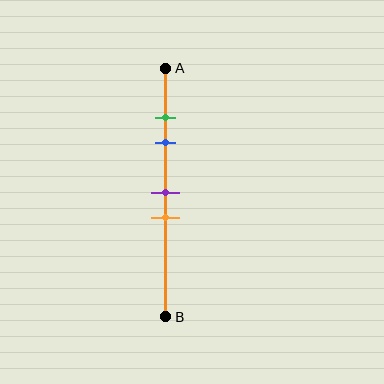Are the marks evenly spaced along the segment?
No, the marks are not evenly spaced.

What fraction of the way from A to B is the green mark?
The green mark is approximately 20% (0.2) of the way from A to B.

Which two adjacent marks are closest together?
The green and blue marks are the closest adjacent pair.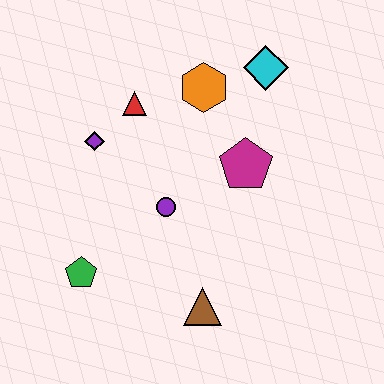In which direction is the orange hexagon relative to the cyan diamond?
The orange hexagon is to the left of the cyan diamond.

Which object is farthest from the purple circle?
The cyan diamond is farthest from the purple circle.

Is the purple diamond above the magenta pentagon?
Yes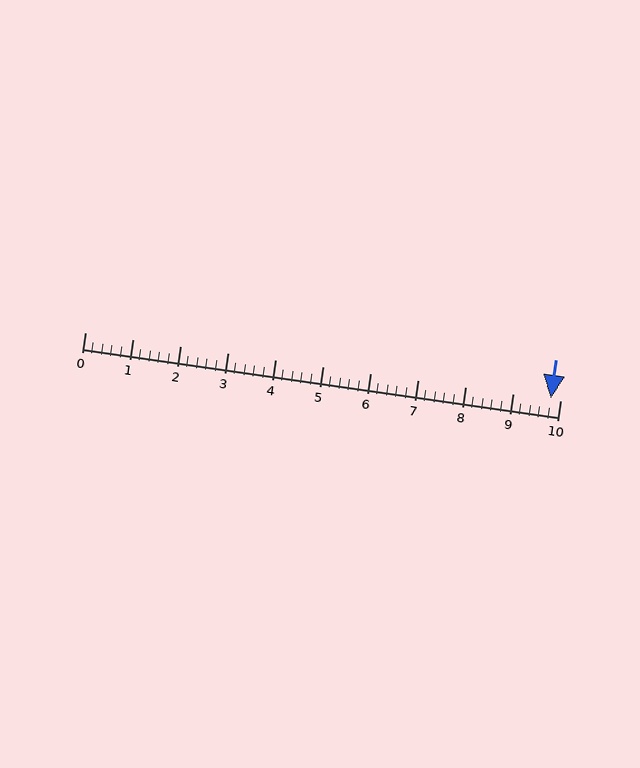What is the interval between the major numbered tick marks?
The major tick marks are spaced 1 units apart.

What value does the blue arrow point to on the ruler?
The blue arrow points to approximately 9.8.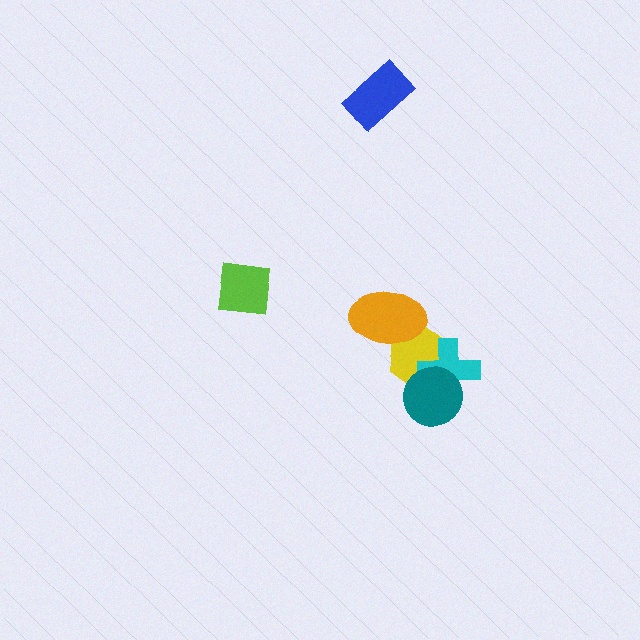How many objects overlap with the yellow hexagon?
3 objects overlap with the yellow hexagon.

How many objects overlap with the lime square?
0 objects overlap with the lime square.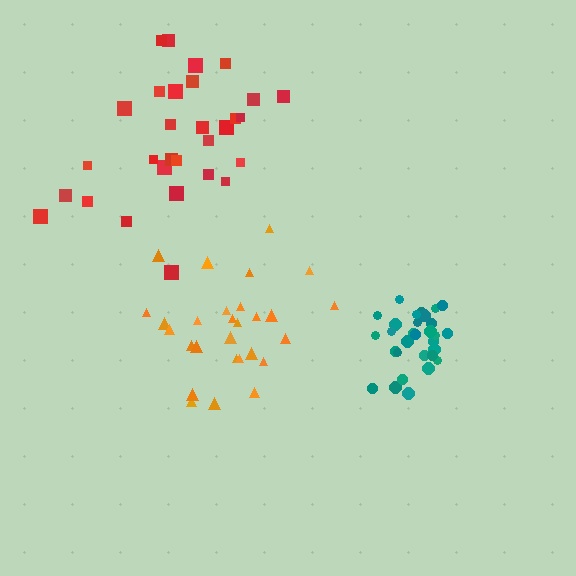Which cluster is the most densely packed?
Teal.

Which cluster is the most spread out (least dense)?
Red.